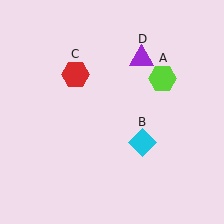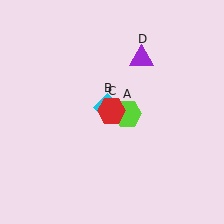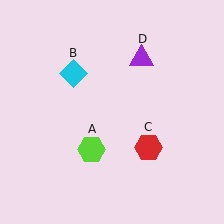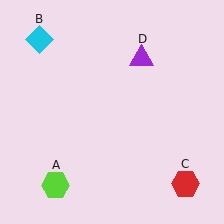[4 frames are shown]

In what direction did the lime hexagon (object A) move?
The lime hexagon (object A) moved down and to the left.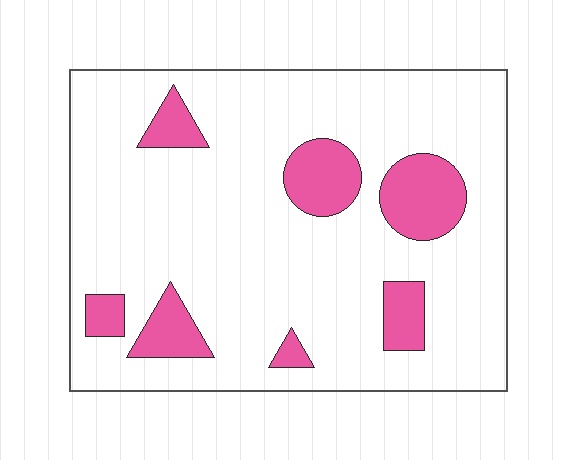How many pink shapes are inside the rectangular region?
7.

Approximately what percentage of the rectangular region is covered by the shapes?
Approximately 15%.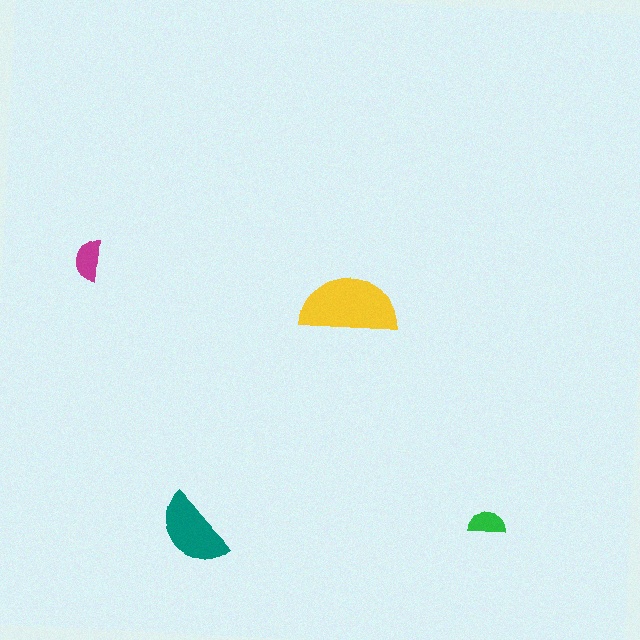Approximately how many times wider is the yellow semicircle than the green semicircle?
About 2.5 times wider.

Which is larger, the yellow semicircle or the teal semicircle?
The yellow one.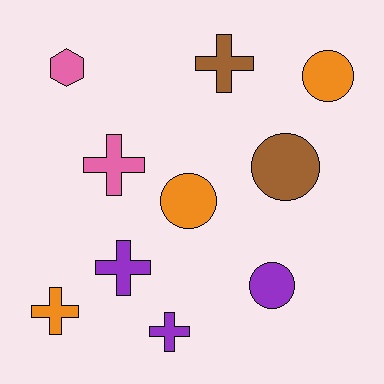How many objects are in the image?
There are 10 objects.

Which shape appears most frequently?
Cross, with 5 objects.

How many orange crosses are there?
There is 1 orange cross.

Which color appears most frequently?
Purple, with 3 objects.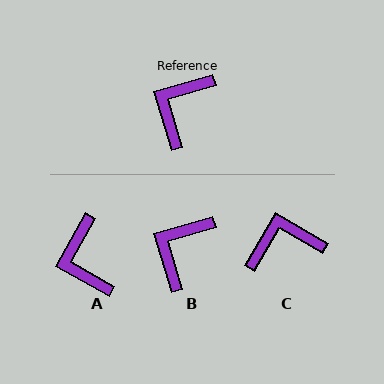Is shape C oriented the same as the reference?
No, it is off by about 47 degrees.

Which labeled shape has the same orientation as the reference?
B.